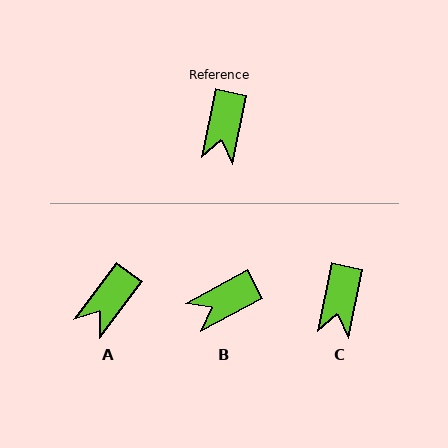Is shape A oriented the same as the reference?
No, it is off by about 25 degrees.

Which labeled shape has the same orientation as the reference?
C.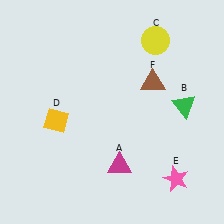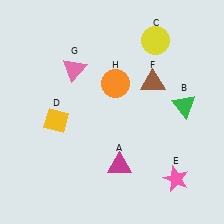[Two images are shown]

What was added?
A pink triangle (G), an orange circle (H) were added in Image 2.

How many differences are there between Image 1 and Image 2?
There are 2 differences between the two images.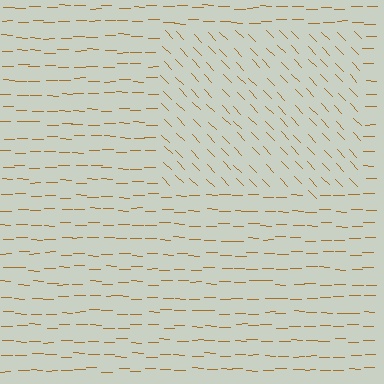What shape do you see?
I see a rectangle.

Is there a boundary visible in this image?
Yes, there is a texture boundary formed by a change in line orientation.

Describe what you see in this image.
The image is filled with small brown line segments. A rectangle region in the image has lines oriented differently from the surrounding lines, creating a visible texture boundary.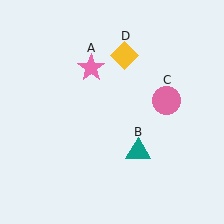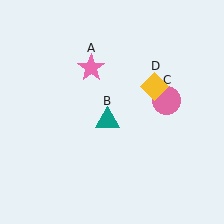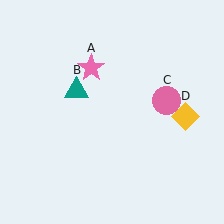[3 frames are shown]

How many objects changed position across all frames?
2 objects changed position: teal triangle (object B), yellow diamond (object D).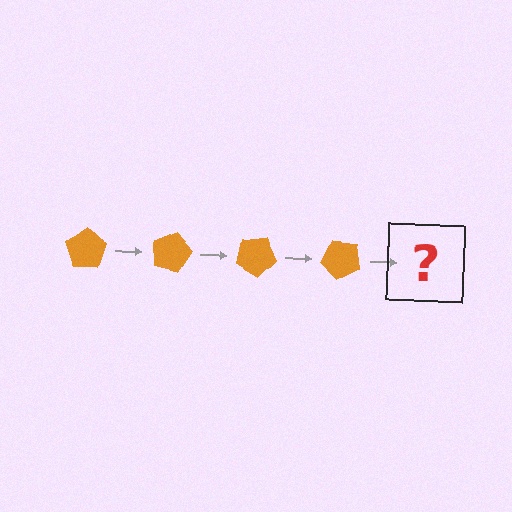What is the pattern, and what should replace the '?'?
The pattern is that the pentagon rotates 15 degrees each step. The '?' should be an orange pentagon rotated 60 degrees.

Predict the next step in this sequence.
The next step is an orange pentagon rotated 60 degrees.